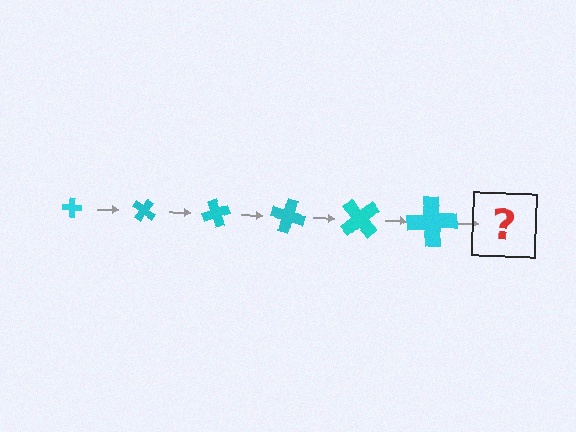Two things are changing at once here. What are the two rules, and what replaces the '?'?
The two rules are that the cross grows larger each step and it rotates 35 degrees each step. The '?' should be a cross, larger than the previous one and rotated 210 degrees from the start.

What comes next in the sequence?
The next element should be a cross, larger than the previous one and rotated 210 degrees from the start.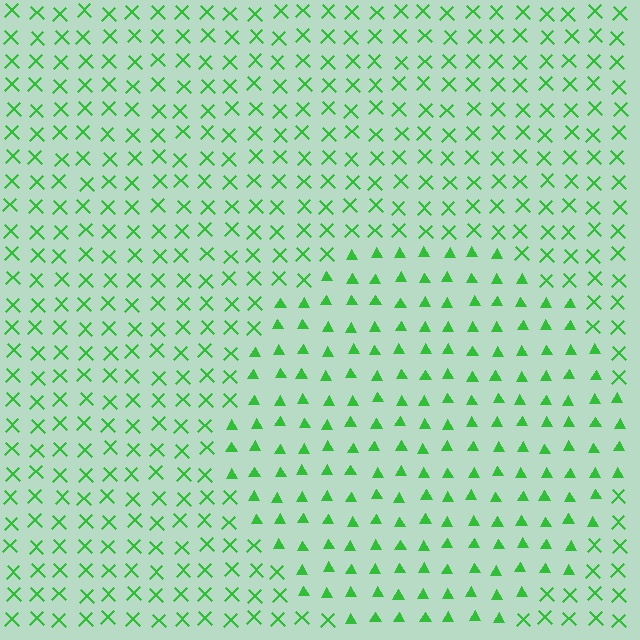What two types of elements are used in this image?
The image uses triangles inside the circle region and X marks outside it.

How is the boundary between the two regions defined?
The boundary is defined by a change in element shape: triangles inside vs. X marks outside. All elements share the same color and spacing.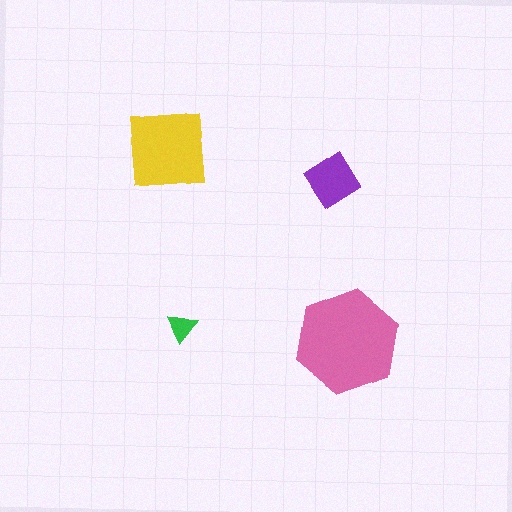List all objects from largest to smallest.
The pink hexagon, the yellow square, the purple diamond, the green triangle.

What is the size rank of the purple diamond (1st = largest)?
3rd.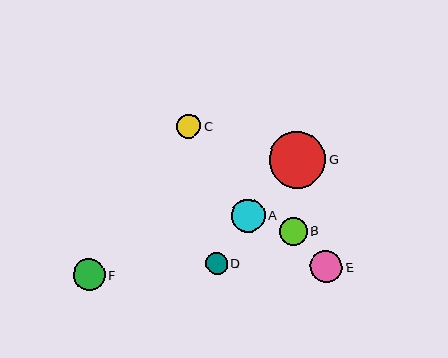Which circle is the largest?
Circle G is the largest with a size of approximately 57 pixels.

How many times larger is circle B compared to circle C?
Circle B is approximately 1.2 times the size of circle C.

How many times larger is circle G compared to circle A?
Circle G is approximately 1.7 times the size of circle A.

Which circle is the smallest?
Circle D is the smallest with a size of approximately 22 pixels.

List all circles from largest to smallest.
From largest to smallest: G, A, E, F, B, C, D.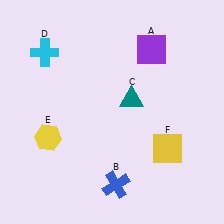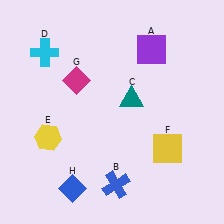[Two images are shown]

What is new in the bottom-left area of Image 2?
A blue diamond (H) was added in the bottom-left area of Image 2.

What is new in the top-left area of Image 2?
A magenta diamond (G) was added in the top-left area of Image 2.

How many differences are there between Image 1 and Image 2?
There are 2 differences between the two images.